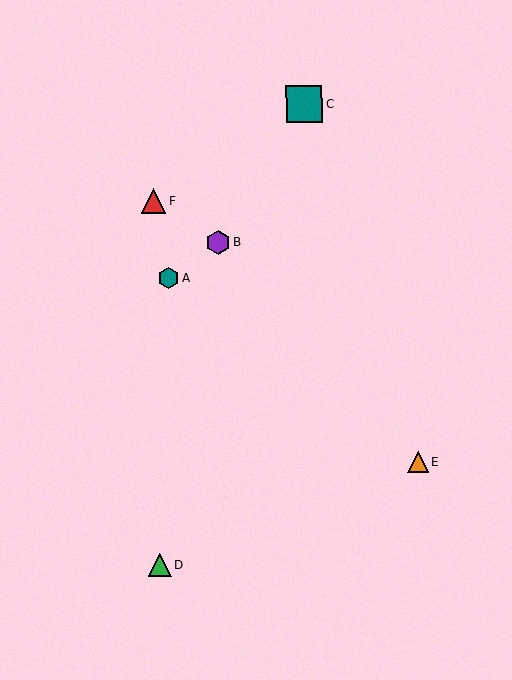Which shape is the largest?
The teal square (labeled C) is the largest.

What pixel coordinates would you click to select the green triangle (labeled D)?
Click at (160, 565) to select the green triangle D.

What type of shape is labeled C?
Shape C is a teal square.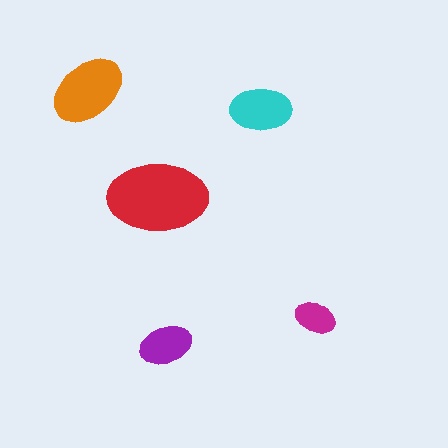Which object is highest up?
The orange ellipse is topmost.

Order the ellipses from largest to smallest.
the red one, the orange one, the cyan one, the purple one, the magenta one.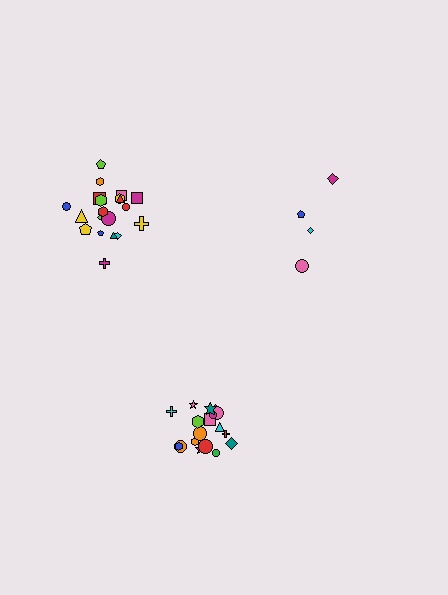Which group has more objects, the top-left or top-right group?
The top-left group.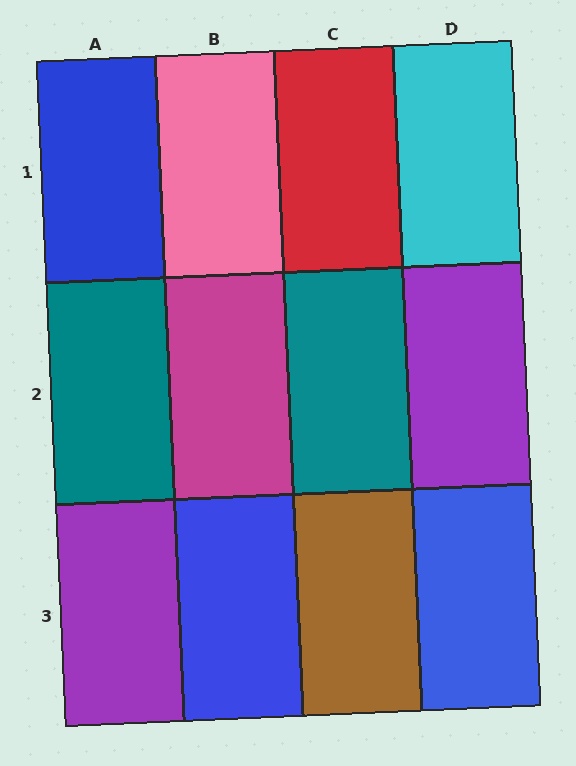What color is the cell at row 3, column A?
Purple.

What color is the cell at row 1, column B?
Pink.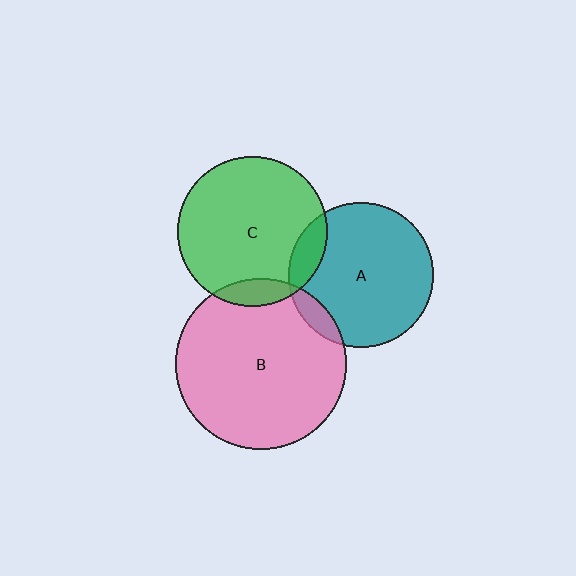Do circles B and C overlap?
Yes.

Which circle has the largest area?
Circle B (pink).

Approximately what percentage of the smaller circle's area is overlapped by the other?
Approximately 10%.